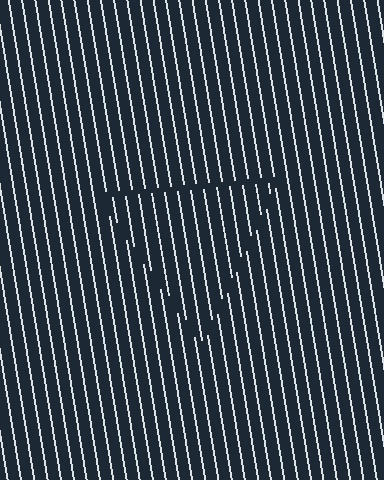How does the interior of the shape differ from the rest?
The interior of the shape contains the same grating, shifted by half a period — the contour is defined by the phase discontinuity where line-ends from the inner and outer gratings abut.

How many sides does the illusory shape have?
3 sides — the line-ends trace a triangle.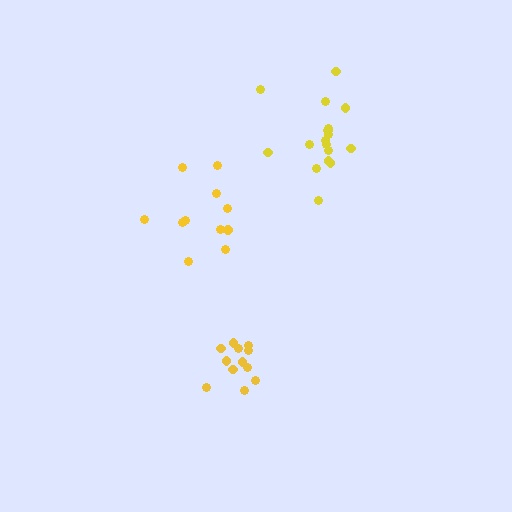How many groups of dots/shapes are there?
There are 3 groups.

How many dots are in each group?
Group 1: 11 dots, Group 2: 17 dots, Group 3: 12 dots (40 total).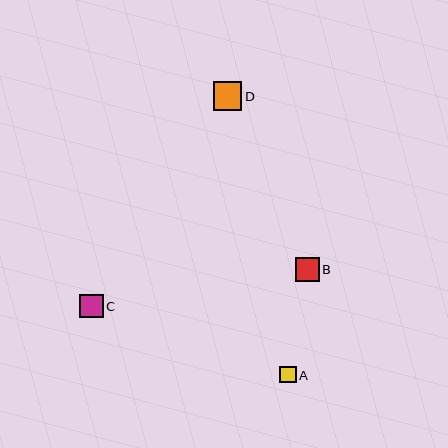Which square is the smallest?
Square A is the smallest with a size of approximately 17 pixels.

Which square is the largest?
Square D is the largest with a size of approximately 29 pixels.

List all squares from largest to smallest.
From largest to smallest: D, C, B, A.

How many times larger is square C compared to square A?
Square C is approximately 1.4 times the size of square A.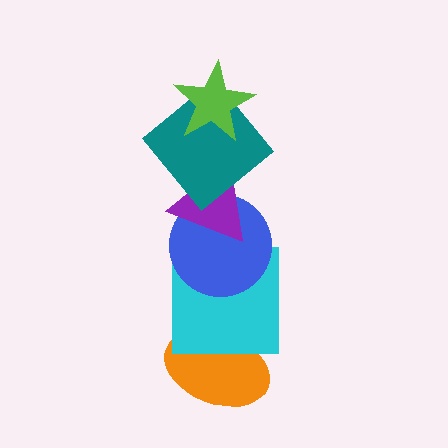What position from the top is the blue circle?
The blue circle is 4th from the top.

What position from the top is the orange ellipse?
The orange ellipse is 6th from the top.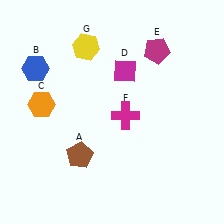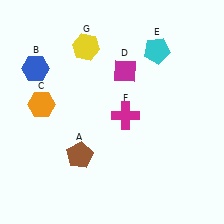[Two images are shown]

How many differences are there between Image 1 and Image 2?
There is 1 difference between the two images.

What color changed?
The pentagon (E) changed from magenta in Image 1 to cyan in Image 2.